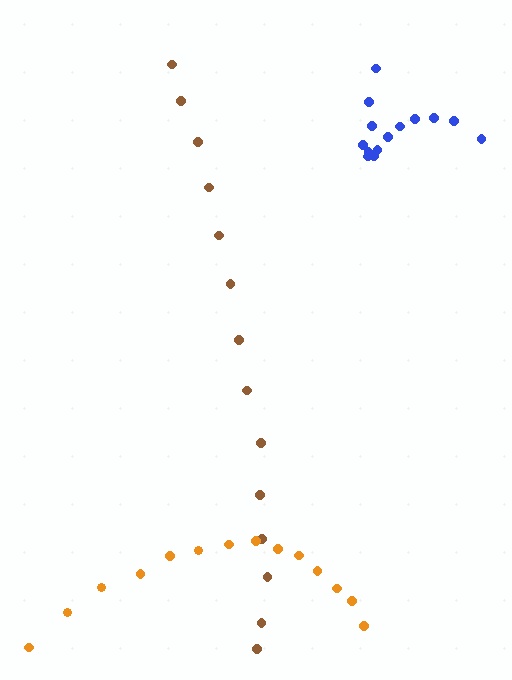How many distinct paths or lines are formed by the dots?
There are 3 distinct paths.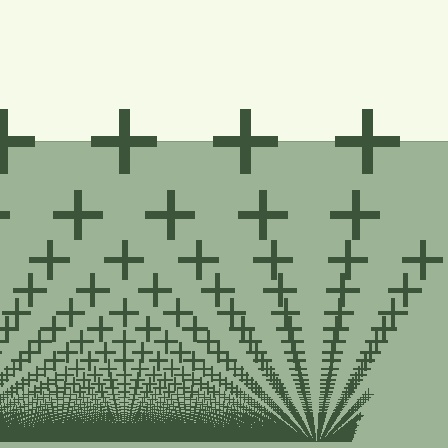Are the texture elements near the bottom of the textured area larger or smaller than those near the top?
Smaller. The gradient is inverted — elements near the bottom are smaller and denser.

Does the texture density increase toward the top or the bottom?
Density increases toward the bottom.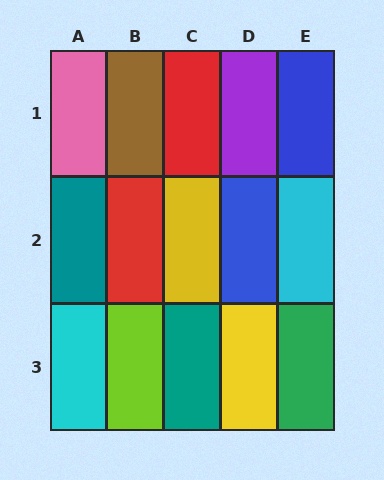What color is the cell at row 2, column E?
Cyan.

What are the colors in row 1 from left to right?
Pink, brown, red, purple, blue.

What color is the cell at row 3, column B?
Lime.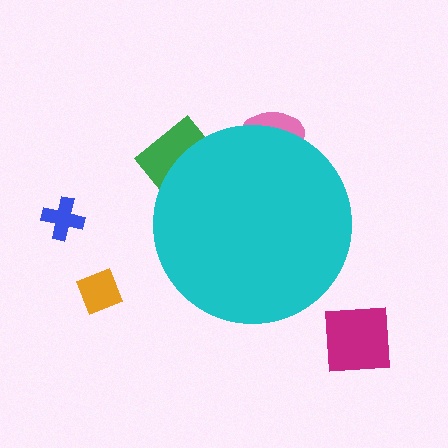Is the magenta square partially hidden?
No, the magenta square is fully visible.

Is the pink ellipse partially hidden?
Yes, the pink ellipse is partially hidden behind the cyan circle.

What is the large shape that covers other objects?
A cyan circle.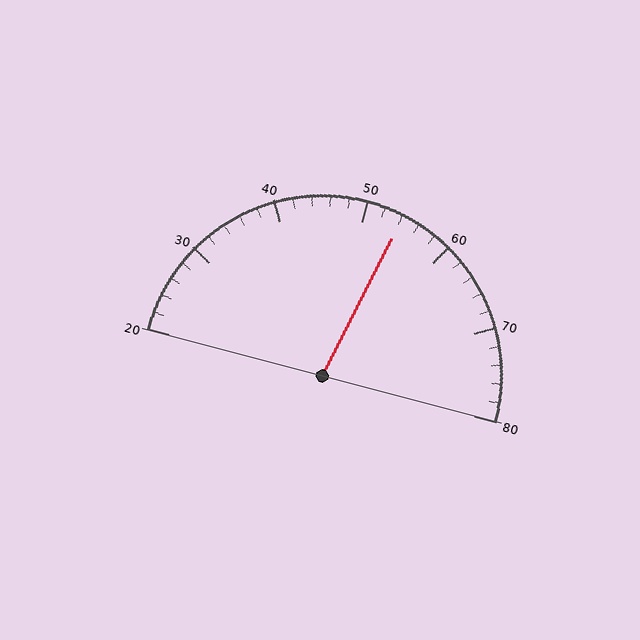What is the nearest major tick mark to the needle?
The nearest major tick mark is 50.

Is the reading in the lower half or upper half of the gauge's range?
The reading is in the upper half of the range (20 to 80).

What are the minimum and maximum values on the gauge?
The gauge ranges from 20 to 80.